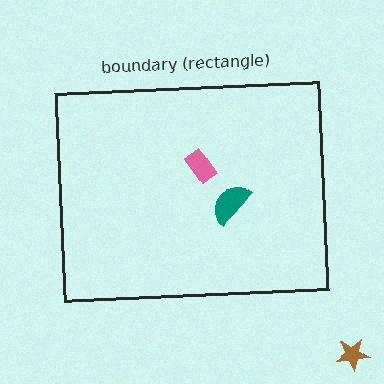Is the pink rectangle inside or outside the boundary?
Inside.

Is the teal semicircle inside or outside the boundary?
Inside.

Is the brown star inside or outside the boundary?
Outside.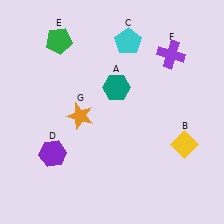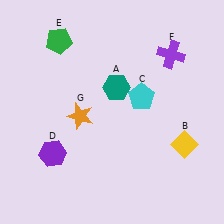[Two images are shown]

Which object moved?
The cyan pentagon (C) moved down.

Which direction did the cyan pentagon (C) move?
The cyan pentagon (C) moved down.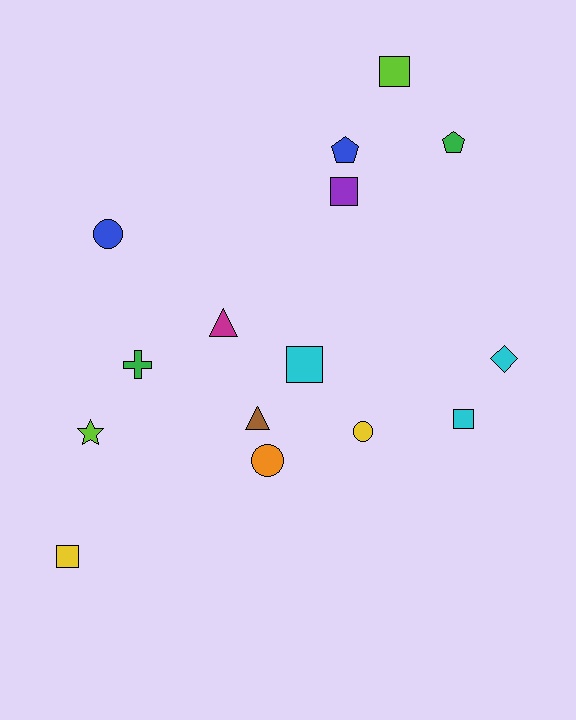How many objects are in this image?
There are 15 objects.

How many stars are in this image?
There is 1 star.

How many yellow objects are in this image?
There are 2 yellow objects.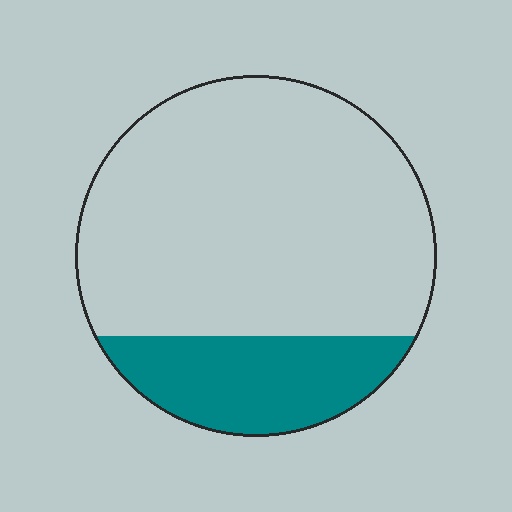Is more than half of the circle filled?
No.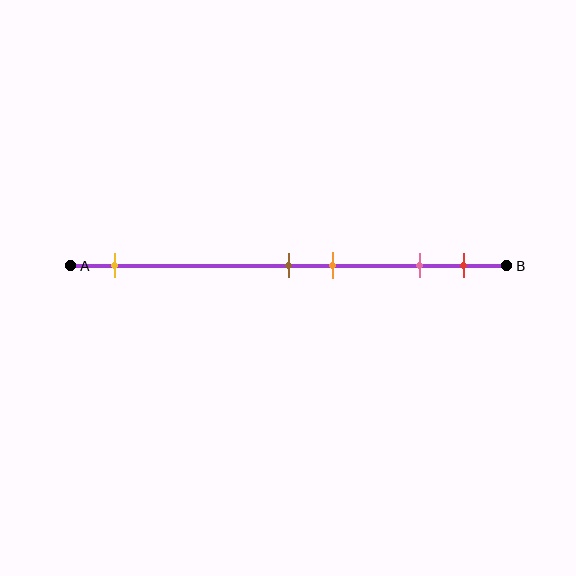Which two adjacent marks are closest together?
The brown and orange marks are the closest adjacent pair.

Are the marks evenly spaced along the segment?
No, the marks are not evenly spaced.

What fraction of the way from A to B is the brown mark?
The brown mark is approximately 50% (0.5) of the way from A to B.